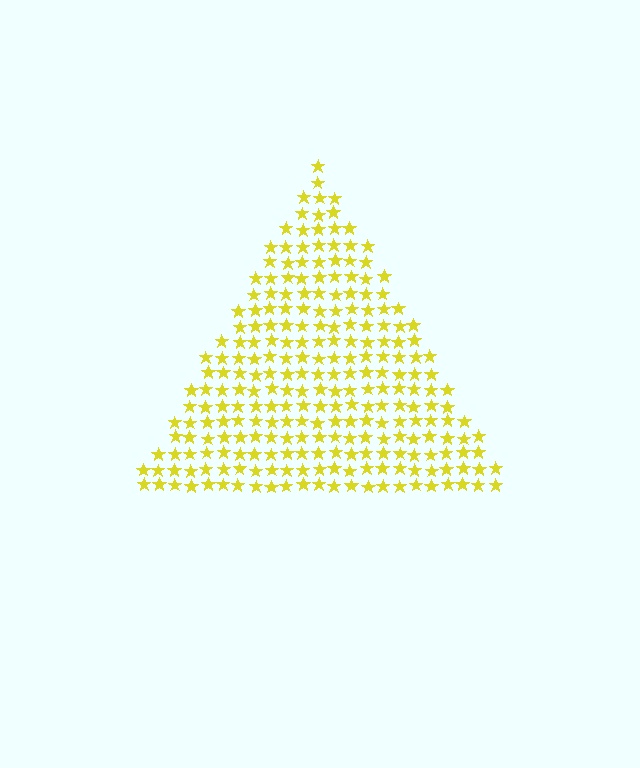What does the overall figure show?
The overall figure shows a triangle.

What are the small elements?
The small elements are stars.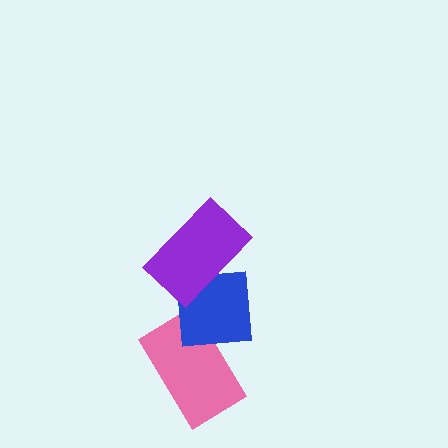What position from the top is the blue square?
The blue square is 2nd from the top.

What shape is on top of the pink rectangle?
The blue square is on top of the pink rectangle.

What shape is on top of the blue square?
The purple rectangle is on top of the blue square.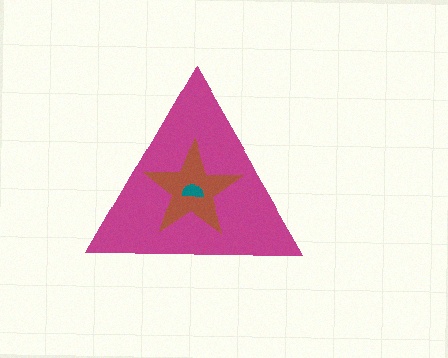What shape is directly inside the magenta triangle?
The brown star.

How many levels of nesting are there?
3.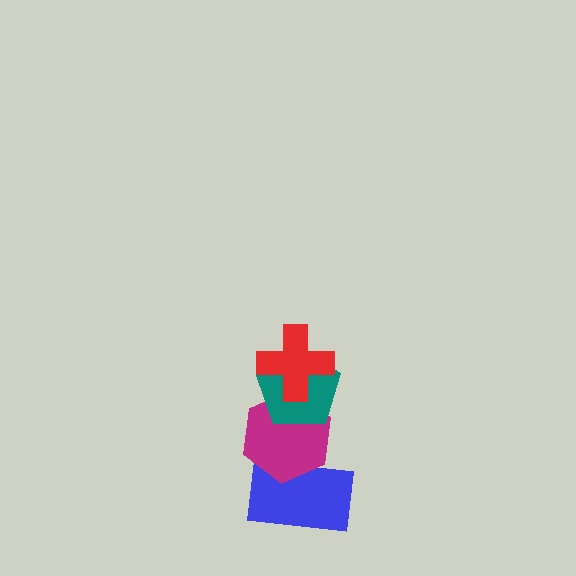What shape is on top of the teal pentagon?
The red cross is on top of the teal pentagon.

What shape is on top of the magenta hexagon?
The teal pentagon is on top of the magenta hexagon.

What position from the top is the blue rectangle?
The blue rectangle is 4th from the top.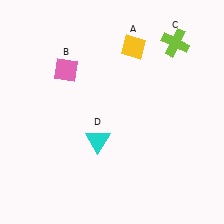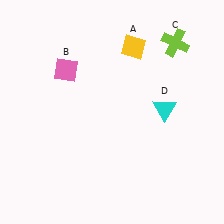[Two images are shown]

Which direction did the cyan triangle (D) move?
The cyan triangle (D) moved right.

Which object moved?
The cyan triangle (D) moved right.